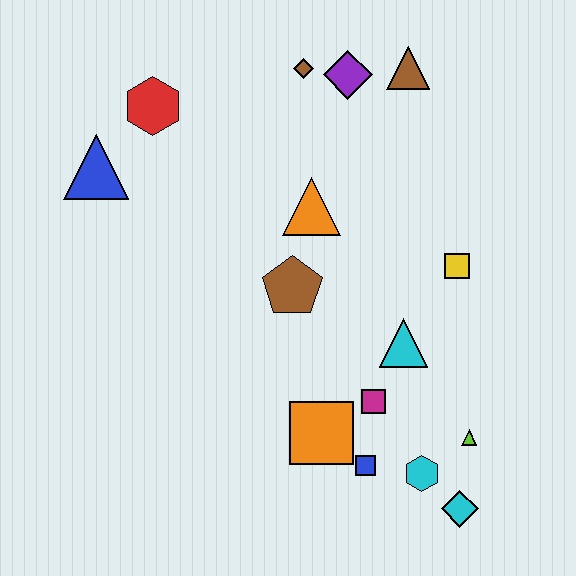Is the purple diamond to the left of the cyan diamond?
Yes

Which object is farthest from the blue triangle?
The cyan diamond is farthest from the blue triangle.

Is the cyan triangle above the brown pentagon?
No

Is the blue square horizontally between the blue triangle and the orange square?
No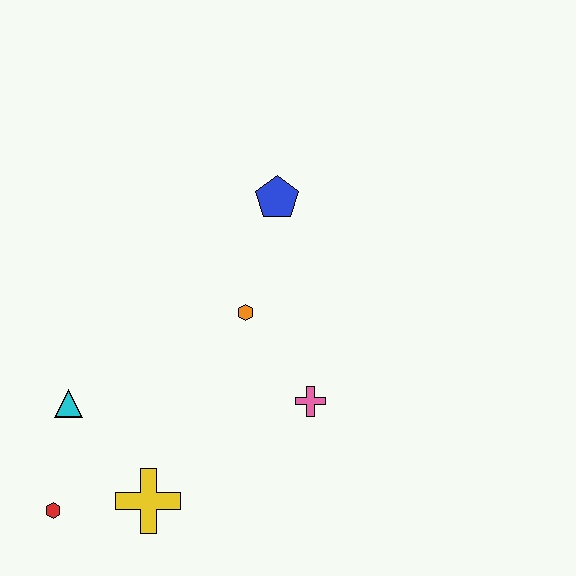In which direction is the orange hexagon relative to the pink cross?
The orange hexagon is above the pink cross.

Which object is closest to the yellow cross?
The red hexagon is closest to the yellow cross.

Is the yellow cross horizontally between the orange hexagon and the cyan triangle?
Yes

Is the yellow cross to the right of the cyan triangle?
Yes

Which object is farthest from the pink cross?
The red hexagon is farthest from the pink cross.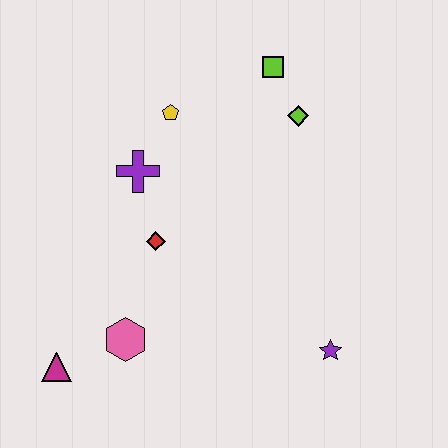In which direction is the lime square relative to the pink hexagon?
The lime square is above the pink hexagon.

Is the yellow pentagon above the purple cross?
Yes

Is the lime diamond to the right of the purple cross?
Yes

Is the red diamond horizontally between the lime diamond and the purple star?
No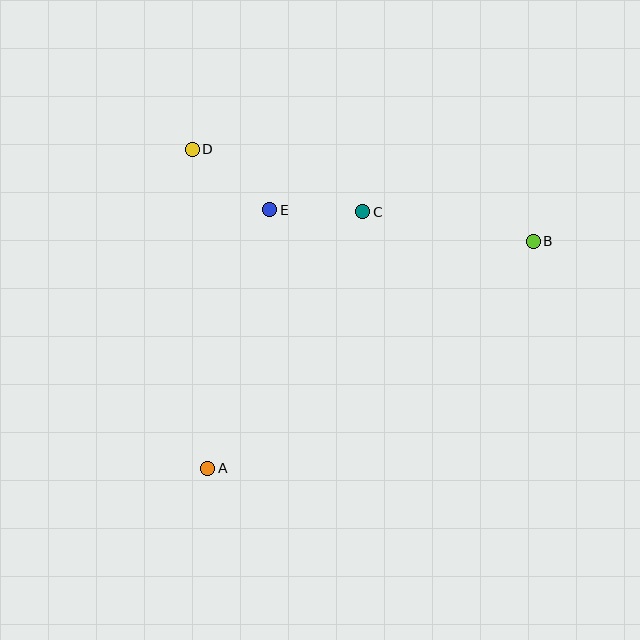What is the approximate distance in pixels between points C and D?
The distance between C and D is approximately 182 pixels.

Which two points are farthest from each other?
Points A and B are farthest from each other.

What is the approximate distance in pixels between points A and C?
The distance between A and C is approximately 300 pixels.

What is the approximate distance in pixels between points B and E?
The distance between B and E is approximately 265 pixels.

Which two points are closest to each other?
Points C and E are closest to each other.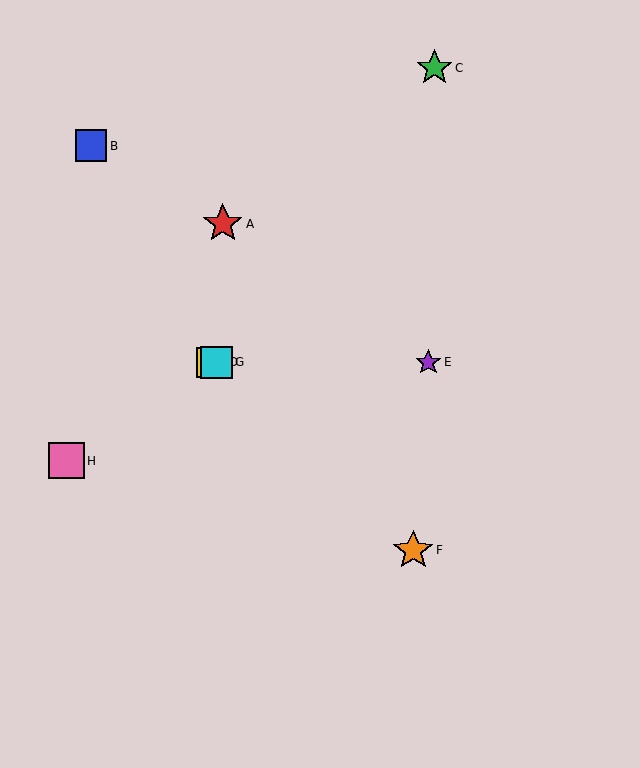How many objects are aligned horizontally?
3 objects (D, E, G) are aligned horizontally.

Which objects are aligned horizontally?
Objects D, E, G are aligned horizontally.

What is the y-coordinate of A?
Object A is at y≈224.